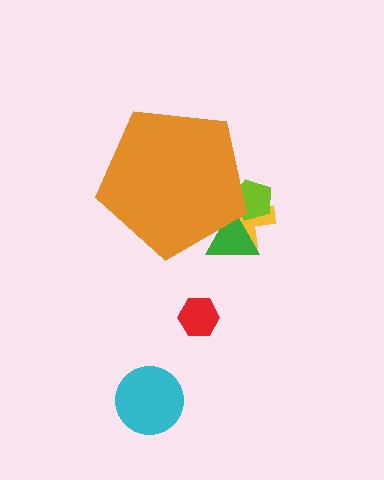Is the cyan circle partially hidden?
No, the cyan circle is fully visible.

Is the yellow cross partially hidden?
Yes, the yellow cross is partially hidden behind the orange pentagon.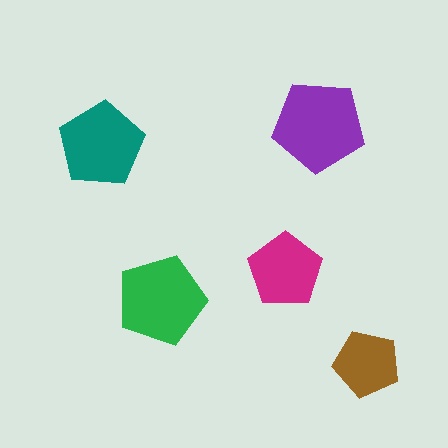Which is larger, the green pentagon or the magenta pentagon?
The green one.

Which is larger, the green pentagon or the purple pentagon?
The purple one.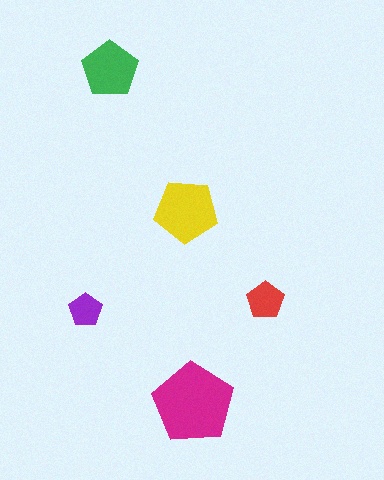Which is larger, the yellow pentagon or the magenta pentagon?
The magenta one.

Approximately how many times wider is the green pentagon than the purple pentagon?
About 1.5 times wider.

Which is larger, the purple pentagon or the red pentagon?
The red one.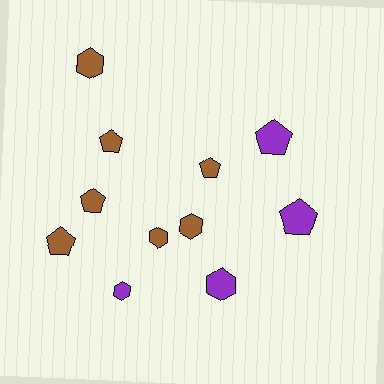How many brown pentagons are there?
There are 4 brown pentagons.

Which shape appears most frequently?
Pentagon, with 6 objects.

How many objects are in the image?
There are 11 objects.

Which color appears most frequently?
Brown, with 7 objects.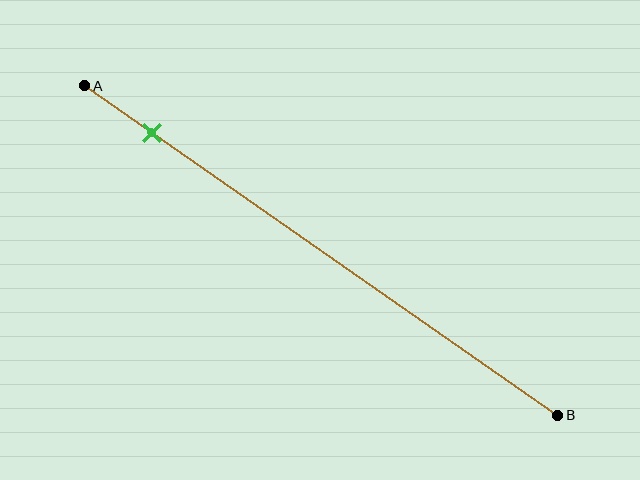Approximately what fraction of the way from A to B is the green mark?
The green mark is approximately 15% of the way from A to B.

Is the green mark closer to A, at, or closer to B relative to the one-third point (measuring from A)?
The green mark is closer to point A than the one-third point of segment AB.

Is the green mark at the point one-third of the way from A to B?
No, the mark is at about 15% from A, not at the 33% one-third point.